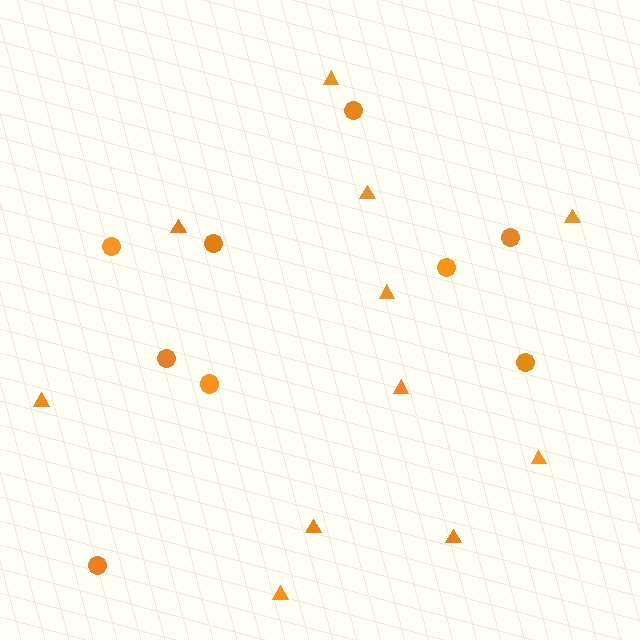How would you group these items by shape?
There are 2 groups: one group of triangles (11) and one group of circles (9).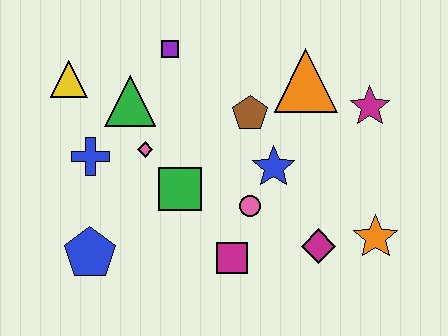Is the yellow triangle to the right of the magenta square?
No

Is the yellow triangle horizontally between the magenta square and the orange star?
No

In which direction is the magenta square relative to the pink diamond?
The magenta square is below the pink diamond.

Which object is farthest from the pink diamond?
The orange star is farthest from the pink diamond.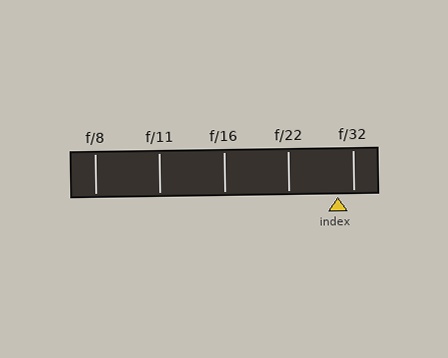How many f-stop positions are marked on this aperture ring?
There are 5 f-stop positions marked.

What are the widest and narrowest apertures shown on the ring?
The widest aperture shown is f/8 and the narrowest is f/32.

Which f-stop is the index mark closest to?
The index mark is closest to f/32.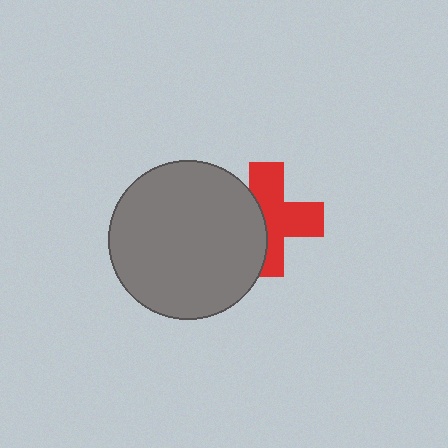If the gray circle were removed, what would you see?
You would see the complete red cross.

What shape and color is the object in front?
The object in front is a gray circle.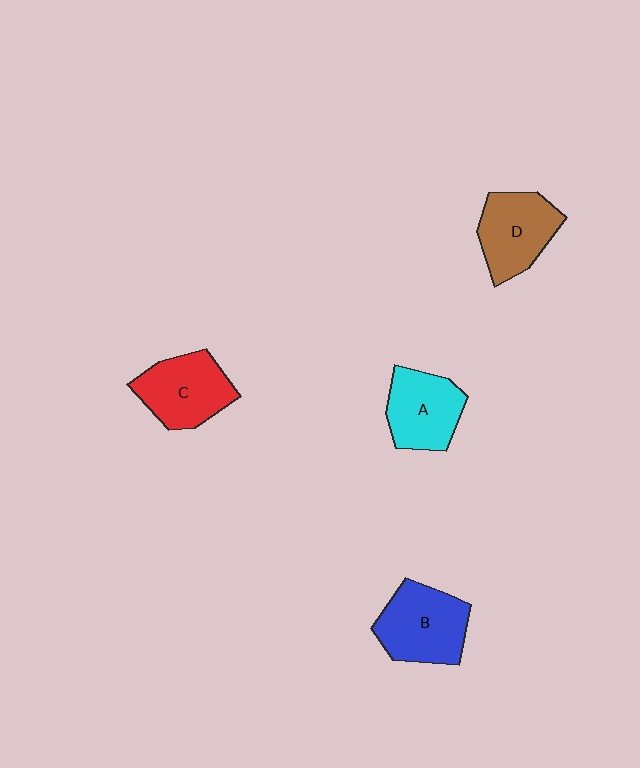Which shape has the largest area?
Shape B (blue).